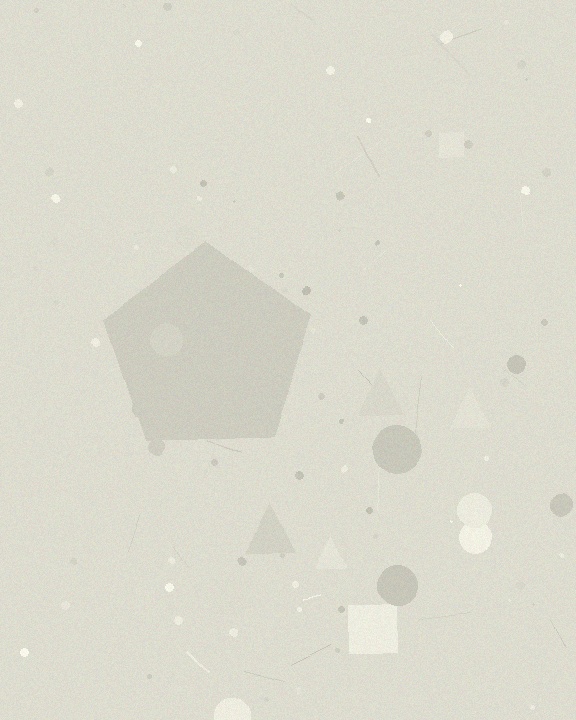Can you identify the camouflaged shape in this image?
The camouflaged shape is a pentagon.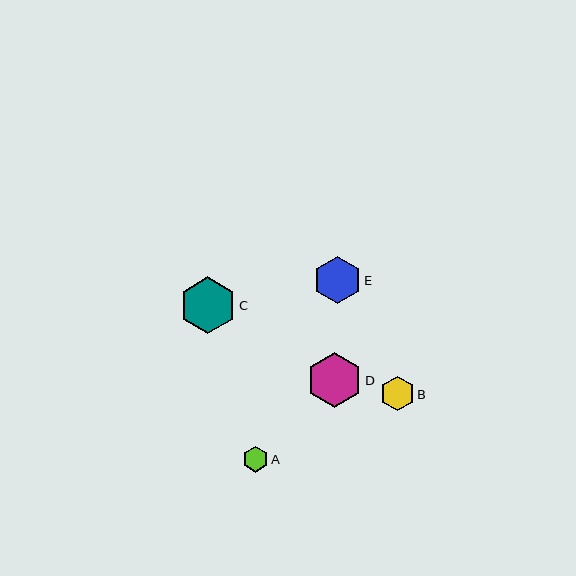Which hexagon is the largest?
Hexagon C is the largest with a size of approximately 56 pixels.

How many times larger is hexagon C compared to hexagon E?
Hexagon C is approximately 1.2 times the size of hexagon E.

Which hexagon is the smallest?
Hexagon A is the smallest with a size of approximately 26 pixels.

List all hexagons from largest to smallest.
From largest to smallest: C, D, E, B, A.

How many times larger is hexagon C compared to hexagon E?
Hexagon C is approximately 1.2 times the size of hexagon E.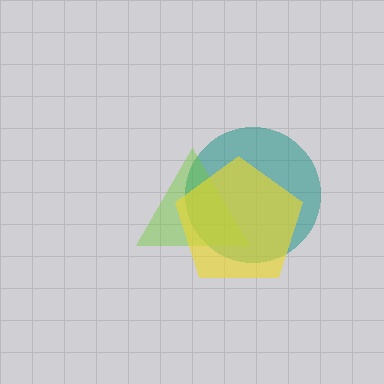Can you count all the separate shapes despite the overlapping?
Yes, there are 3 separate shapes.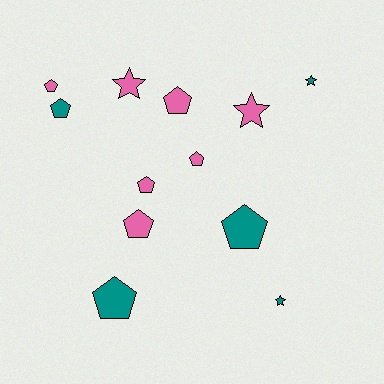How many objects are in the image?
There are 12 objects.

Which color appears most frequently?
Pink, with 7 objects.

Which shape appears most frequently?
Pentagon, with 8 objects.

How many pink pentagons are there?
There are 5 pink pentagons.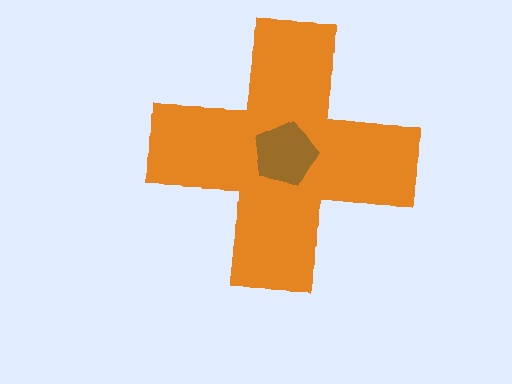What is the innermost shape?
The brown pentagon.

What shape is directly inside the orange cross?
The brown pentagon.